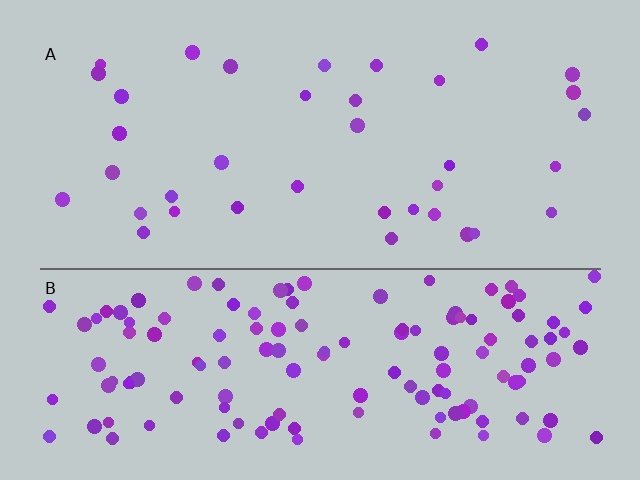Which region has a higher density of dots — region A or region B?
B (the bottom).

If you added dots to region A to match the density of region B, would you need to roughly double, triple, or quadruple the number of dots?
Approximately quadruple.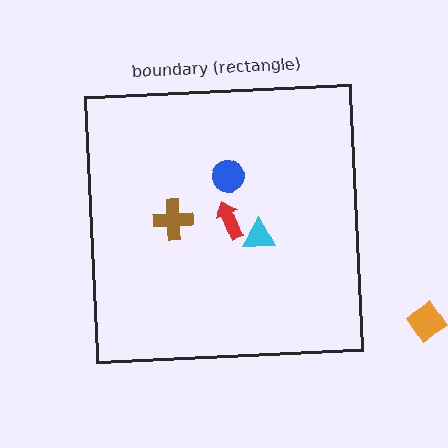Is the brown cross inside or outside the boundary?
Inside.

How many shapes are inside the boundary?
4 inside, 1 outside.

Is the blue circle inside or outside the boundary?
Inside.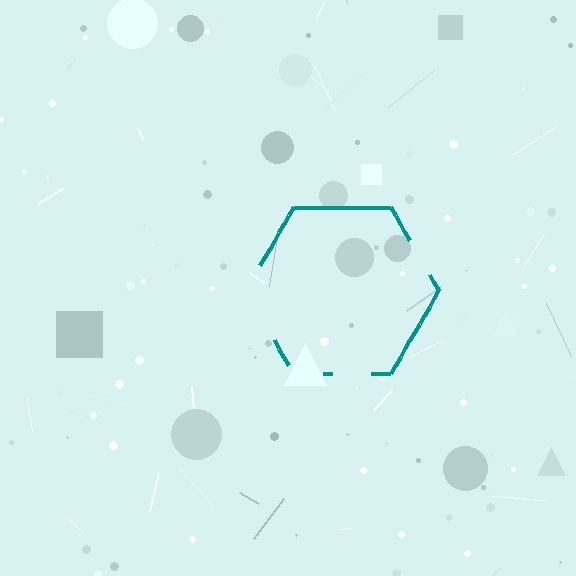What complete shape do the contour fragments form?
The contour fragments form a hexagon.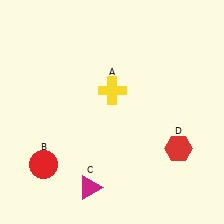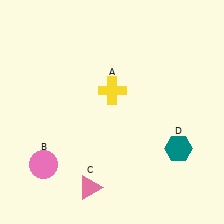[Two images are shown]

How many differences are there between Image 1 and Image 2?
There are 3 differences between the two images.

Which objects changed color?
B changed from red to pink. C changed from magenta to pink. D changed from red to teal.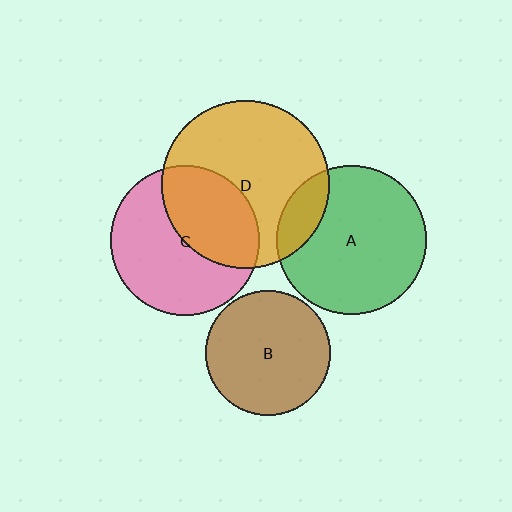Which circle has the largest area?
Circle D (orange).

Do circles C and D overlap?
Yes.